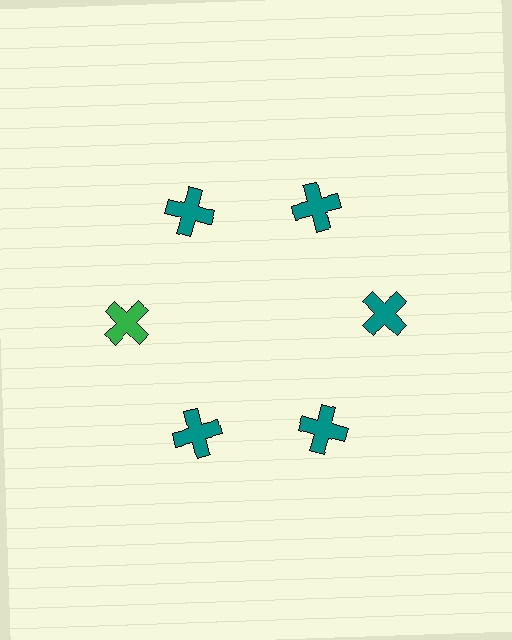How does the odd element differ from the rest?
It has a different color: green instead of teal.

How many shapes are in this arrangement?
There are 6 shapes arranged in a ring pattern.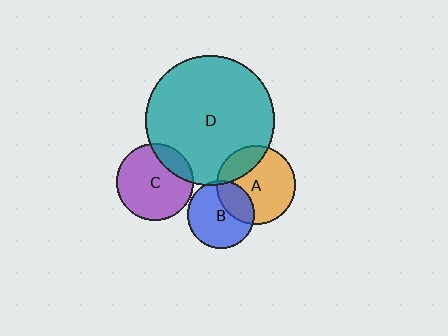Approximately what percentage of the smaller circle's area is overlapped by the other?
Approximately 30%.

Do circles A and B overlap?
Yes.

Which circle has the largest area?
Circle D (teal).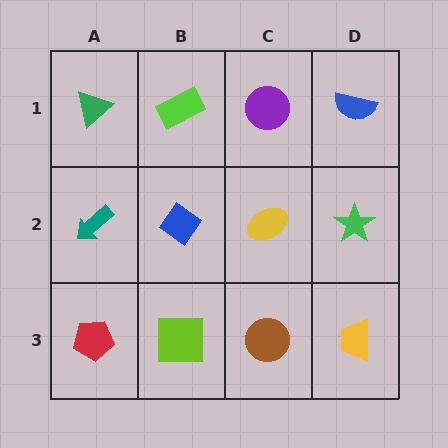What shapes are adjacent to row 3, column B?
A blue diamond (row 2, column B), a red pentagon (row 3, column A), a brown circle (row 3, column C).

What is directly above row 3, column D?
A green star.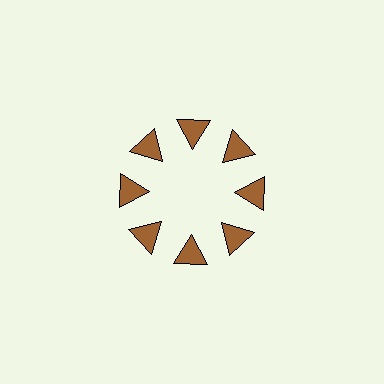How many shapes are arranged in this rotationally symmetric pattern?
There are 8 shapes, arranged in 8 groups of 1.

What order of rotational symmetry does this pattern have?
This pattern has 8-fold rotational symmetry.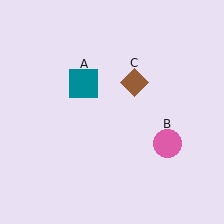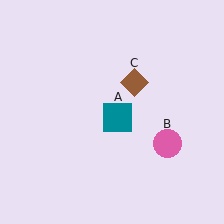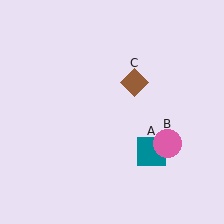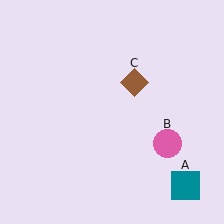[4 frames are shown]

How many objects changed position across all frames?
1 object changed position: teal square (object A).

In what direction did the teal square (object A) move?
The teal square (object A) moved down and to the right.